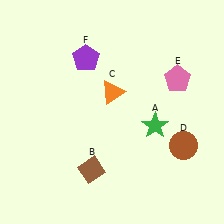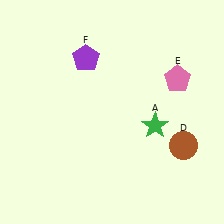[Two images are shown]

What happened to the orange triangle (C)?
The orange triangle (C) was removed in Image 2. It was in the top-right area of Image 1.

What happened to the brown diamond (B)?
The brown diamond (B) was removed in Image 2. It was in the bottom-left area of Image 1.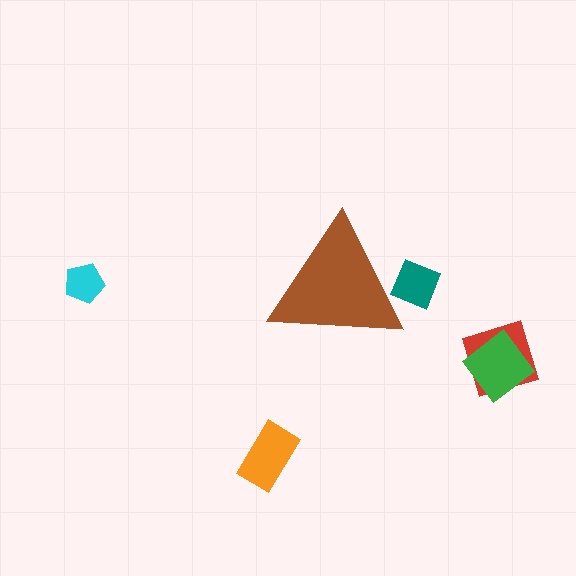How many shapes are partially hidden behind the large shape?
1 shape is partially hidden.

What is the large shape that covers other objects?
A brown triangle.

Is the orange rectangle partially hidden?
No, the orange rectangle is fully visible.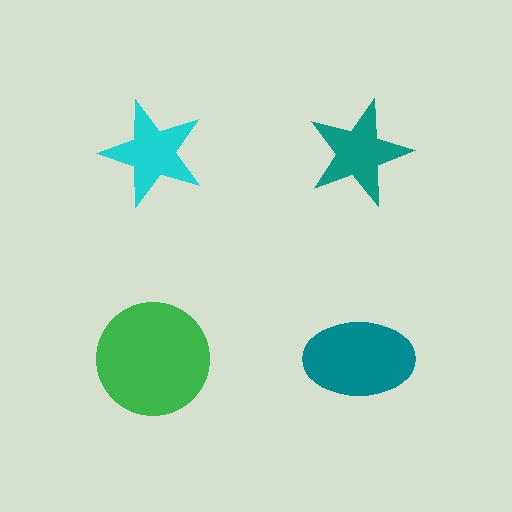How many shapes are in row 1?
2 shapes.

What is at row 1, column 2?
A teal star.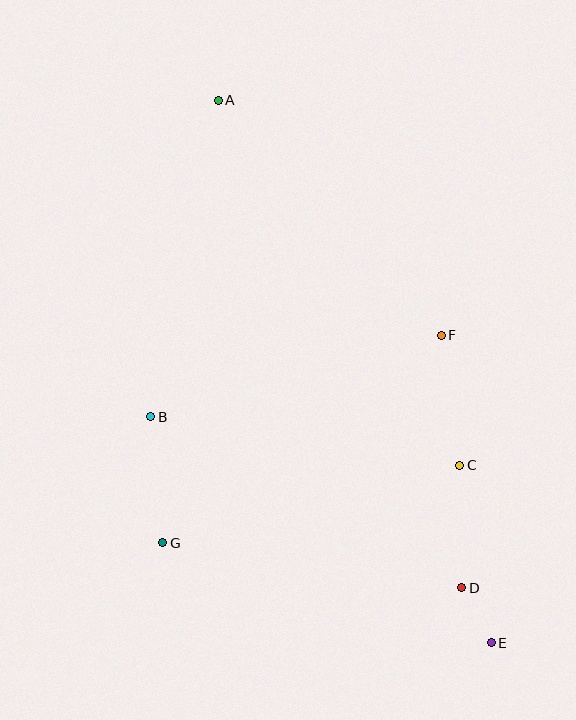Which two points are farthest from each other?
Points A and E are farthest from each other.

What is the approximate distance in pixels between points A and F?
The distance between A and F is approximately 324 pixels.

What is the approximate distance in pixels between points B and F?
The distance between B and F is approximately 302 pixels.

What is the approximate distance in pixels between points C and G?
The distance between C and G is approximately 307 pixels.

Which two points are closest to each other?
Points D and E are closest to each other.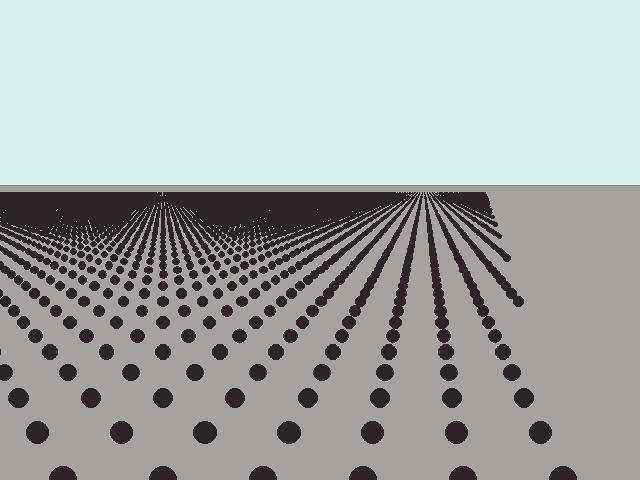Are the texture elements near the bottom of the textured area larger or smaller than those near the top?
Larger. Near the bottom, elements are closer to the viewer and appear at a bigger on-screen size.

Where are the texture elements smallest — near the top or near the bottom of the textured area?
Near the top.